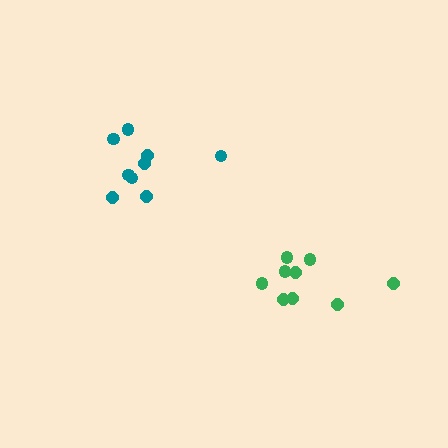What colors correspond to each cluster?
The clusters are colored: green, teal.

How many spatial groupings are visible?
There are 2 spatial groupings.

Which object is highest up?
The teal cluster is topmost.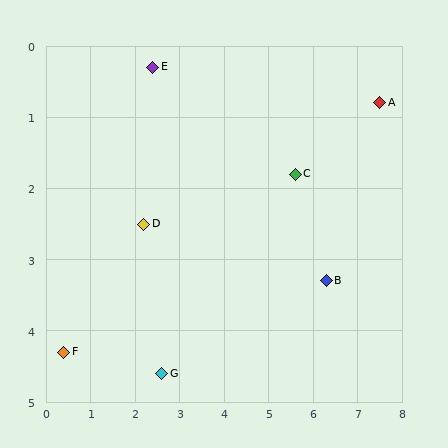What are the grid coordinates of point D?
Point D is at approximately (2.2, 2.5).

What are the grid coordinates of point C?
Point C is at approximately (5.6, 1.8).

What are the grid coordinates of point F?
Point F is at approximately (0.4, 4.3).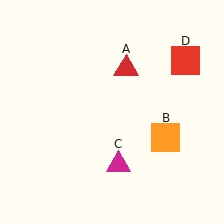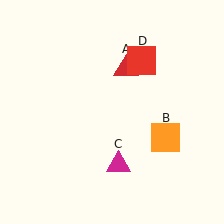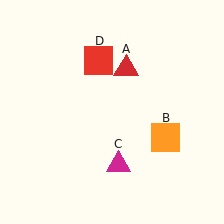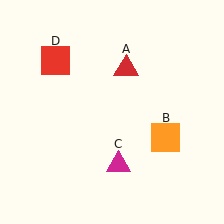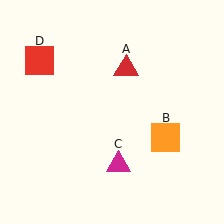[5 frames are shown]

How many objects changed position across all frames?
1 object changed position: red square (object D).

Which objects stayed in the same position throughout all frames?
Red triangle (object A) and orange square (object B) and magenta triangle (object C) remained stationary.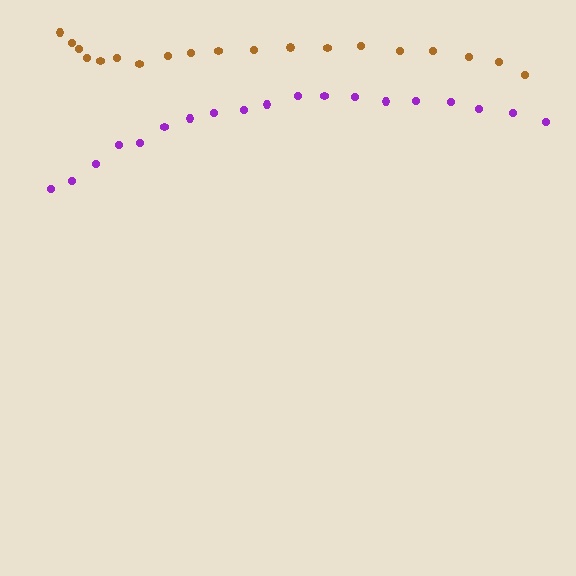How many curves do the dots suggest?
There are 2 distinct paths.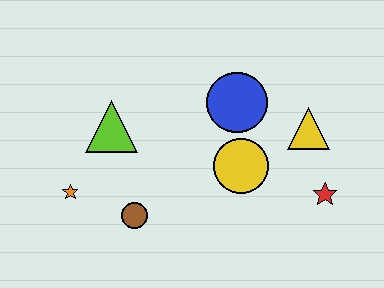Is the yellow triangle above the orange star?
Yes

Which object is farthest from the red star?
The orange star is farthest from the red star.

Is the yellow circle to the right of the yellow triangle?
No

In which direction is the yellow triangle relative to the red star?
The yellow triangle is above the red star.